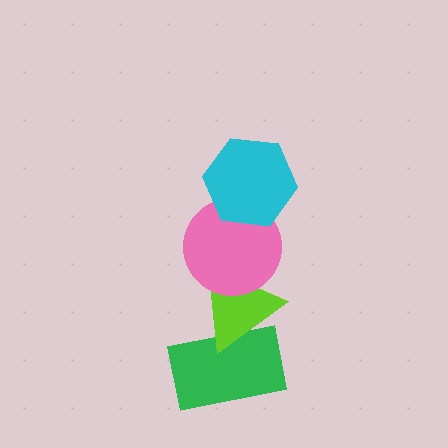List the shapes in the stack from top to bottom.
From top to bottom: the cyan hexagon, the pink circle, the lime triangle, the green rectangle.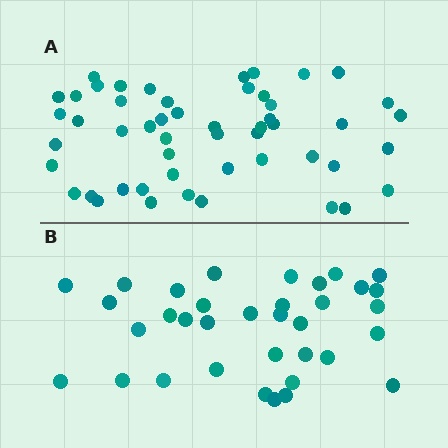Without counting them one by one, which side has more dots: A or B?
Region A (the top region) has more dots.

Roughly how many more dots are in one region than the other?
Region A has approximately 15 more dots than region B.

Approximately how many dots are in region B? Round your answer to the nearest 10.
About 40 dots. (The exact count is 35, which rounds to 40.)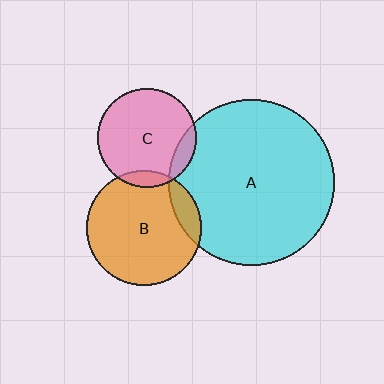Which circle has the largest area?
Circle A (cyan).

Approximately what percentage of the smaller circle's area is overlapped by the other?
Approximately 10%.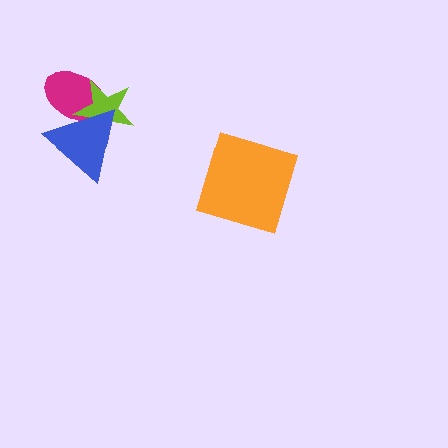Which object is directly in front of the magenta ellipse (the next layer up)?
The lime star is directly in front of the magenta ellipse.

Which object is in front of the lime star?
The blue triangle is in front of the lime star.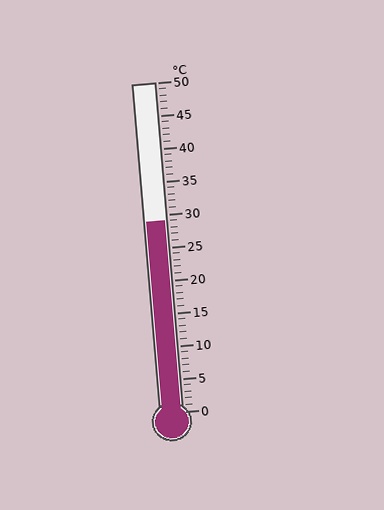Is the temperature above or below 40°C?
The temperature is below 40°C.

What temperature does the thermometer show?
The thermometer shows approximately 29°C.